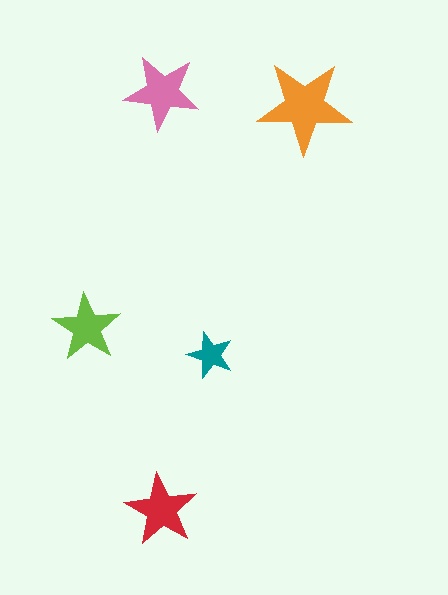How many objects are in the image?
There are 5 objects in the image.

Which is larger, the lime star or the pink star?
The pink one.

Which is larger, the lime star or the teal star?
The lime one.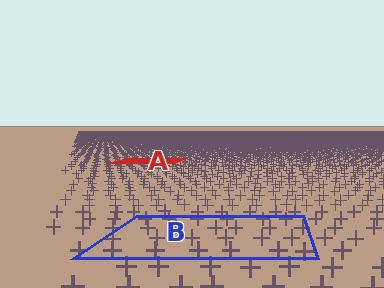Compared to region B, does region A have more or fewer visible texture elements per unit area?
Region A has more texture elements per unit area — they are packed more densely because it is farther away.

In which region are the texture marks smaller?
The texture marks are smaller in region A, because it is farther away.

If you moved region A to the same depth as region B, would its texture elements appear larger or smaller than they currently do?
They would appear larger. At a closer depth, the same texture elements are projected at a bigger on-screen size.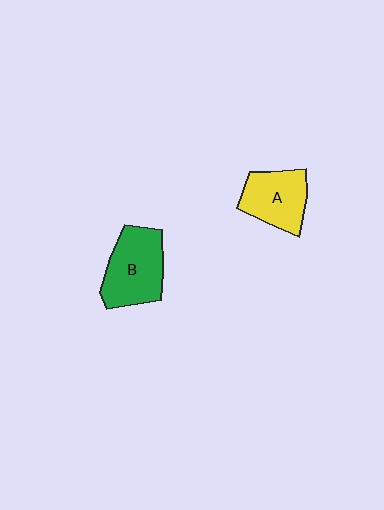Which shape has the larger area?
Shape B (green).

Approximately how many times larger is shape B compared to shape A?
Approximately 1.2 times.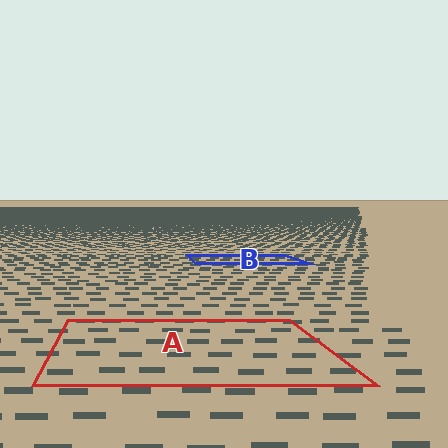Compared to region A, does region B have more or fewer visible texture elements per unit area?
Region B has more texture elements per unit area — they are packed more densely because it is farther away.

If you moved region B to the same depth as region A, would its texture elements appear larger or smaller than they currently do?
They would appear larger. At a closer depth, the same texture elements are projected at a bigger on-screen size.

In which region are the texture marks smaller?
The texture marks are smaller in region B, because it is farther away.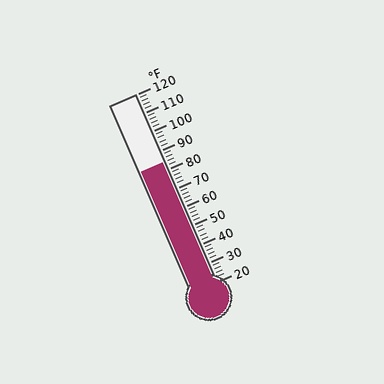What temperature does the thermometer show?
The thermometer shows approximately 84°F.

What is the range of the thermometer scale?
The thermometer scale ranges from 20°F to 120°F.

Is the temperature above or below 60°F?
The temperature is above 60°F.